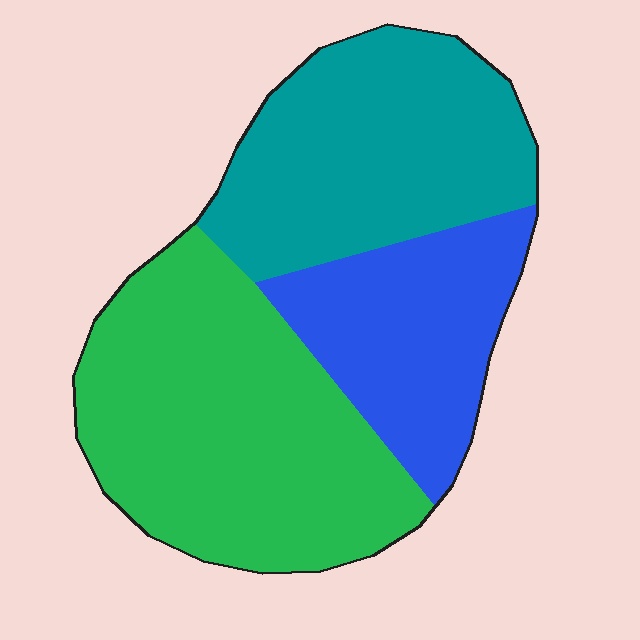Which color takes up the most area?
Green, at roughly 45%.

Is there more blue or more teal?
Teal.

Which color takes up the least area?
Blue, at roughly 25%.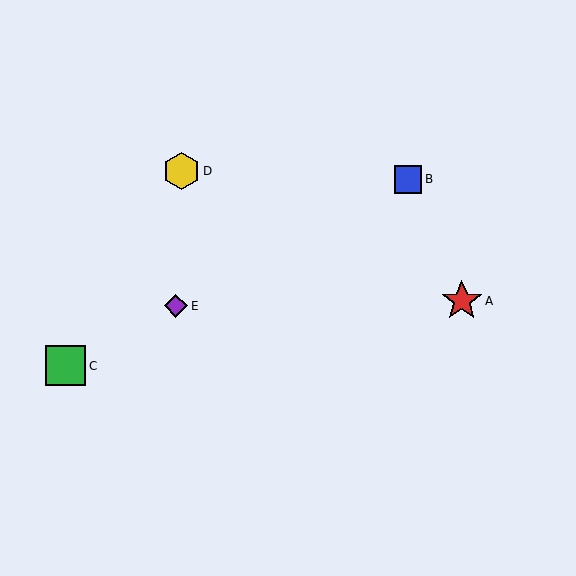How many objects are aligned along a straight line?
3 objects (B, C, E) are aligned along a straight line.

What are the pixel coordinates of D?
Object D is at (181, 171).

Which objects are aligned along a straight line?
Objects B, C, E are aligned along a straight line.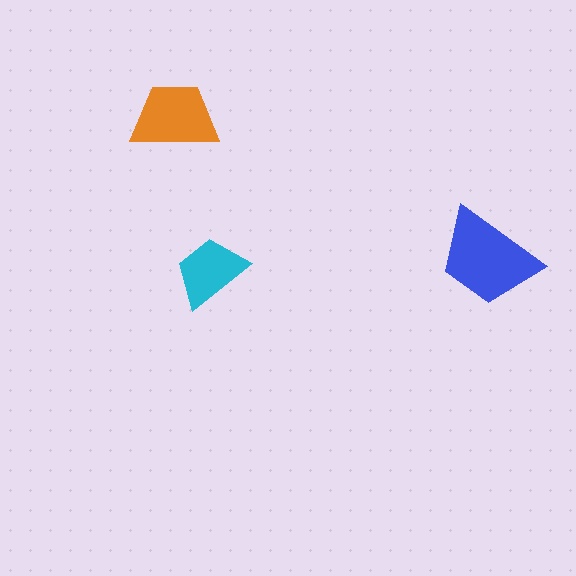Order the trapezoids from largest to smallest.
the blue one, the orange one, the cyan one.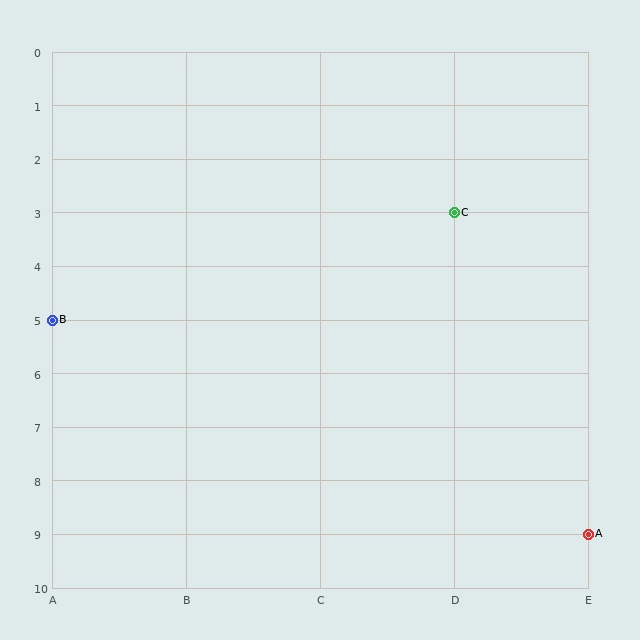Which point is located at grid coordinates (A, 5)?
Point B is at (A, 5).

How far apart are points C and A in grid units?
Points C and A are 1 column and 6 rows apart (about 6.1 grid units diagonally).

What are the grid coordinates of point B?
Point B is at grid coordinates (A, 5).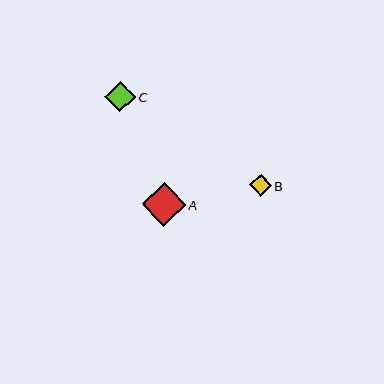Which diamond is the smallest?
Diamond B is the smallest with a size of approximately 22 pixels.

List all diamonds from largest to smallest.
From largest to smallest: A, C, B.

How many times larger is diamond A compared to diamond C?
Diamond A is approximately 1.4 times the size of diamond C.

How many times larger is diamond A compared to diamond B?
Diamond A is approximately 2.0 times the size of diamond B.